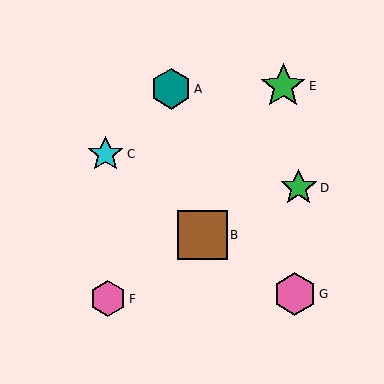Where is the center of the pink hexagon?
The center of the pink hexagon is at (108, 299).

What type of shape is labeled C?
Shape C is a cyan star.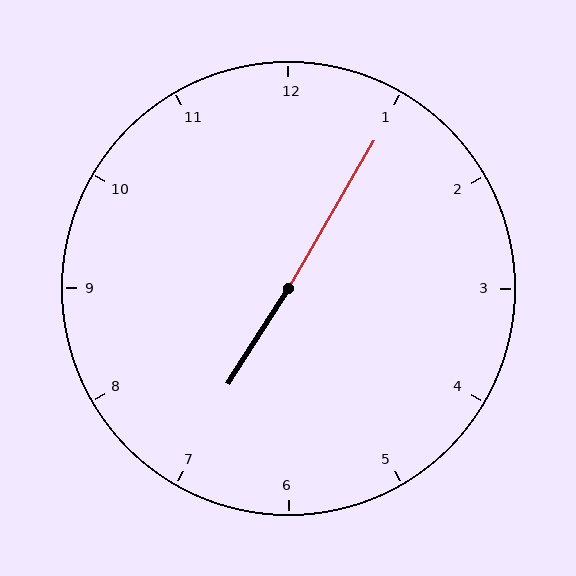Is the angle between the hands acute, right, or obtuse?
It is obtuse.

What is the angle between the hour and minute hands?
Approximately 178 degrees.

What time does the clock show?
7:05.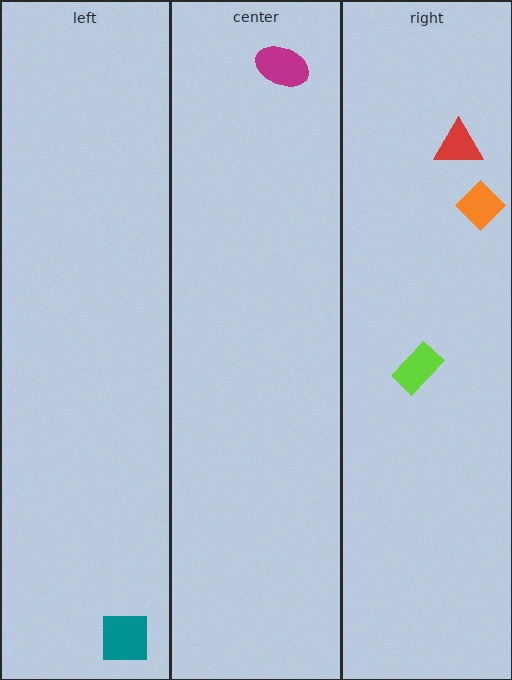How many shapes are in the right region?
3.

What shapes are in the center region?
The magenta ellipse.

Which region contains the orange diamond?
The right region.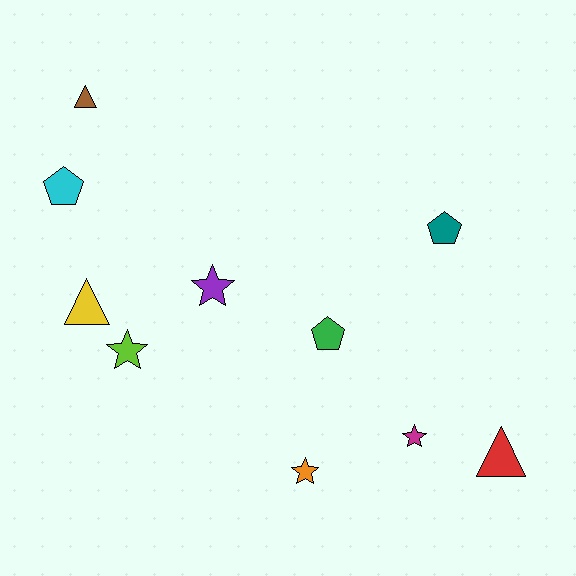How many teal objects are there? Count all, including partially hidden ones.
There is 1 teal object.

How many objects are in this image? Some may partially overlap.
There are 10 objects.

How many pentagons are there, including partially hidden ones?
There are 3 pentagons.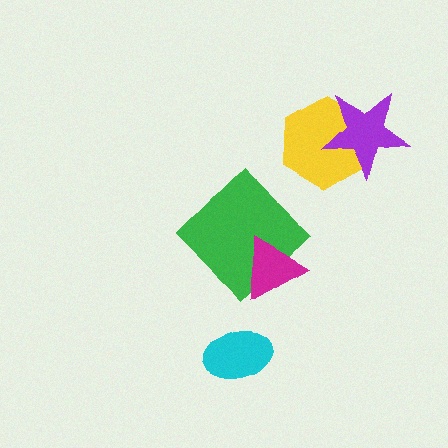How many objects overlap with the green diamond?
1 object overlaps with the green diamond.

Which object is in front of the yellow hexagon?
The purple star is in front of the yellow hexagon.